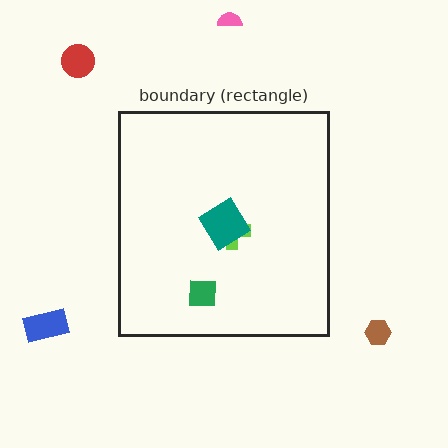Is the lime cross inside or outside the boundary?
Inside.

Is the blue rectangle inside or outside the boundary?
Outside.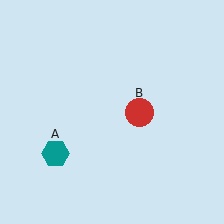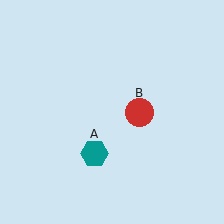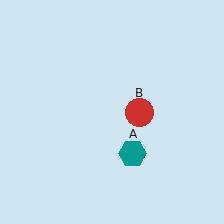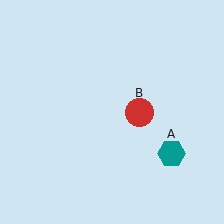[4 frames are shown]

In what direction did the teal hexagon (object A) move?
The teal hexagon (object A) moved right.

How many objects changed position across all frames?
1 object changed position: teal hexagon (object A).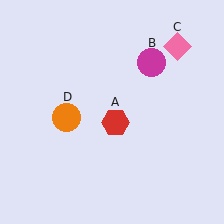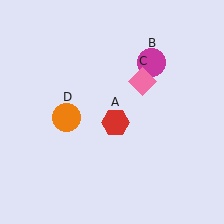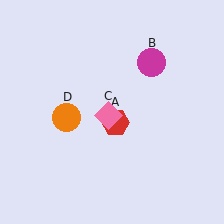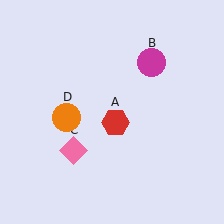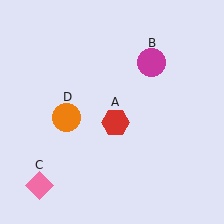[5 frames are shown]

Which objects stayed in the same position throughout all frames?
Red hexagon (object A) and magenta circle (object B) and orange circle (object D) remained stationary.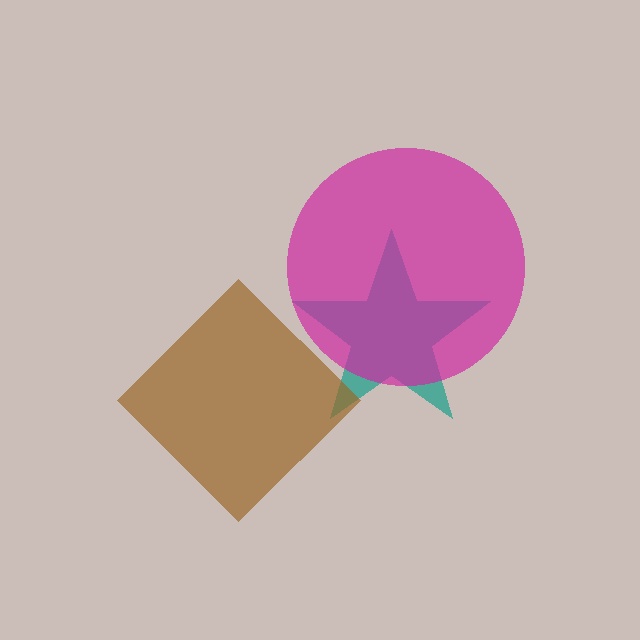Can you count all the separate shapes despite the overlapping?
Yes, there are 3 separate shapes.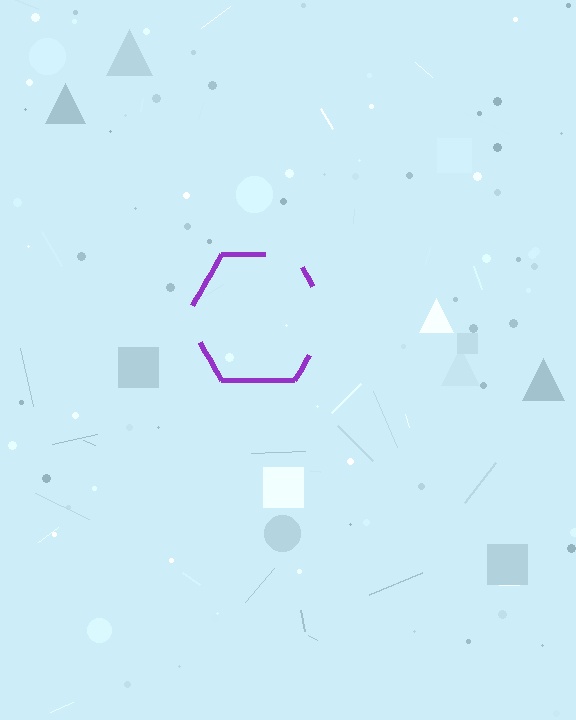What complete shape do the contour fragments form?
The contour fragments form a hexagon.